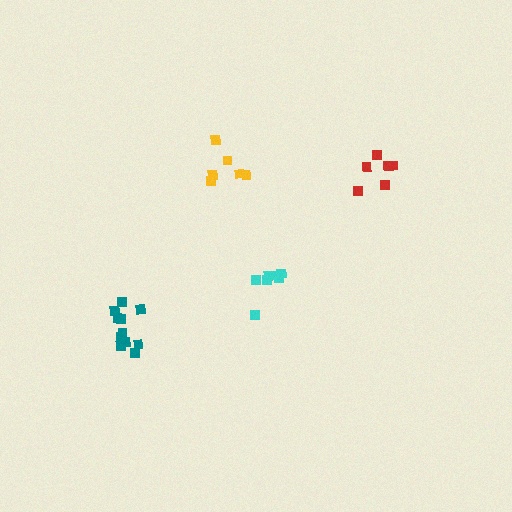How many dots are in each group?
Group 1: 7 dots, Group 2: 6 dots, Group 3: 6 dots, Group 4: 11 dots (30 total).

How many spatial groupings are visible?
There are 4 spatial groupings.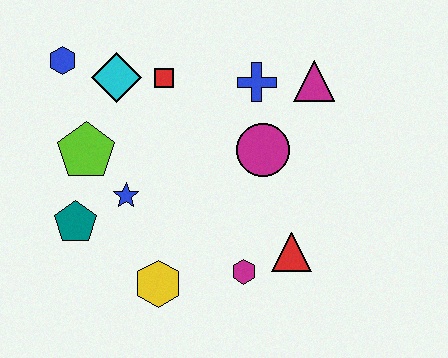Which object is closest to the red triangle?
The magenta hexagon is closest to the red triangle.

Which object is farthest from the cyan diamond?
The red triangle is farthest from the cyan diamond.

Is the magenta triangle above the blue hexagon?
No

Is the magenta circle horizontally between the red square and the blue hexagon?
No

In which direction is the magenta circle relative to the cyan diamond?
The magenta circle is to the right of the cyan diamond.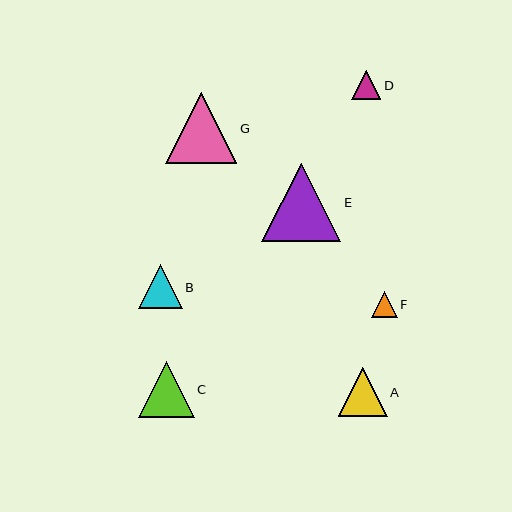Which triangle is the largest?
Triangle E is the largest with a size of approximately 79 pixels.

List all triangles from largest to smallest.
From largest to smallest: E, G, C, A, B, D, F.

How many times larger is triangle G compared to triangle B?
Triangle G is approximately 1.6 times the size of triangle B.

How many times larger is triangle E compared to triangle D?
Triangle E is approximately 2.7 times the size of triangle D.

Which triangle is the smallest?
Triangle F is the smallest with a size of approximately 26 pixels.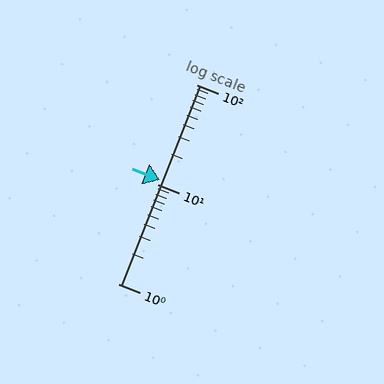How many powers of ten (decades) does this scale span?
The scale spans 2 decades, from 1 to 100.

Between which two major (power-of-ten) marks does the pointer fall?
The pointer is between 10 and 100.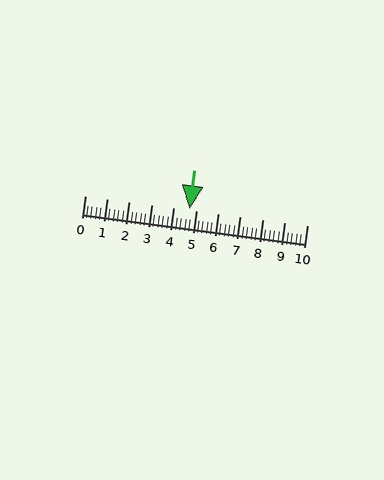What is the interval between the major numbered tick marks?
The major tick marks are spaced 1 units apart.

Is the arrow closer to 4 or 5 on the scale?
The arrow is closer to 5.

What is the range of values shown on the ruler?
The ruler shows values from 0 to 10.